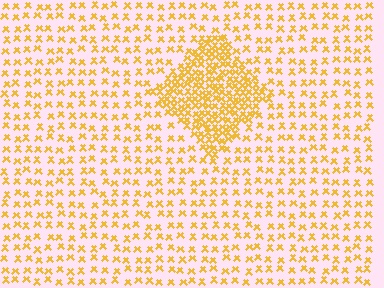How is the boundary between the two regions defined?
The boundary is defined by a change in element density (approximately 2.6x ratio). All elements are the same color, size, and shape.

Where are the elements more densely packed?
The elements are more densely packed inside the diamond boundary.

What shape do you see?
I see a diamond.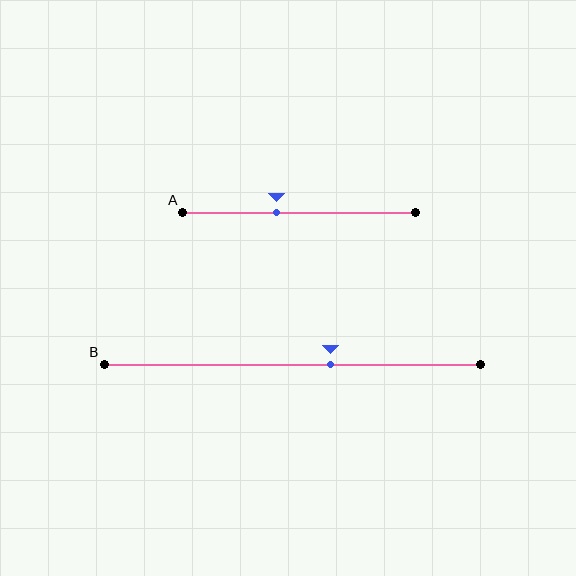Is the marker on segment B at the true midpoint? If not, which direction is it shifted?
No, the marker on segment B is shifted to the right by about 10% of the segment length.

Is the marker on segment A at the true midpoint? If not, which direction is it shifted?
No, the marker on segment A is shifted to the left by about 10% of the segment length.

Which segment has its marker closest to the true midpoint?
Segment A has its marker closest to the true midpoint.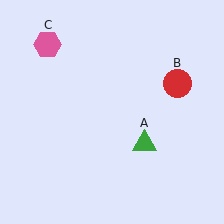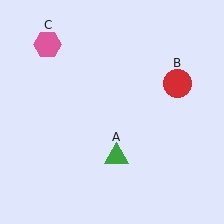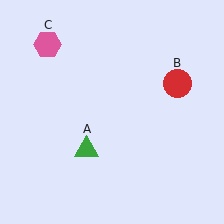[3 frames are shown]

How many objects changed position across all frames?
1 object changed position: green triangle (object A).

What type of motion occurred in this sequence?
The green triangle (object A) rotated clockwise around the center of the scene.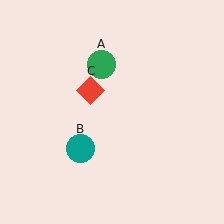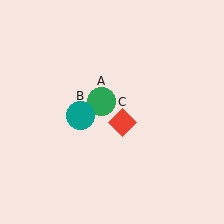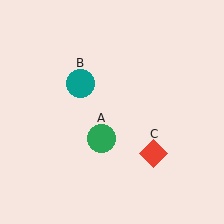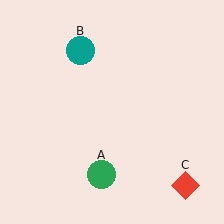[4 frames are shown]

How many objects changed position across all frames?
3 objects changed position: green circle (object A), teal circle (object B), red diamond (object C).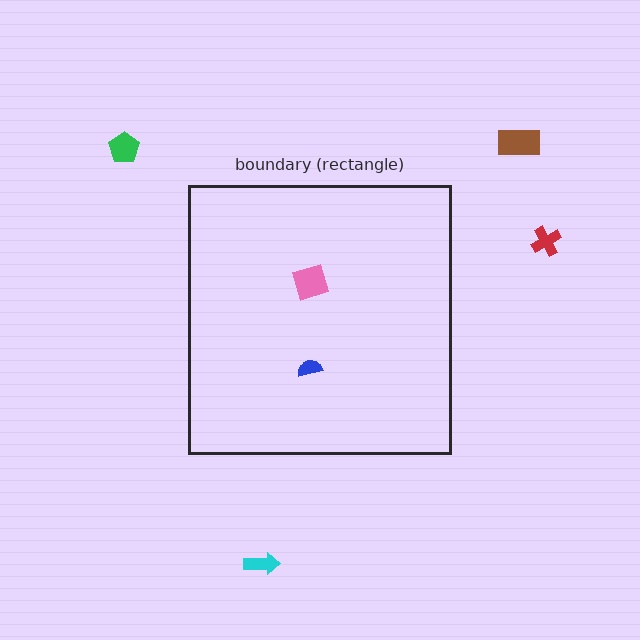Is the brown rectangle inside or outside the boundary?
Outside.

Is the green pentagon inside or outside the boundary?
Outside.